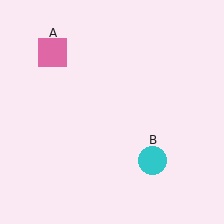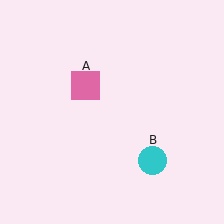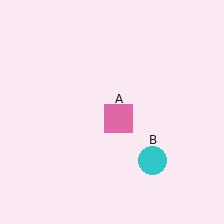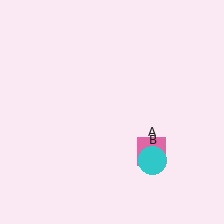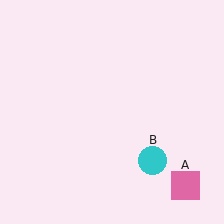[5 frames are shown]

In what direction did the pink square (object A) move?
The pink square (object A) moved down and to the right.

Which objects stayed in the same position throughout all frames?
Cyan circle (object B) remained stationary.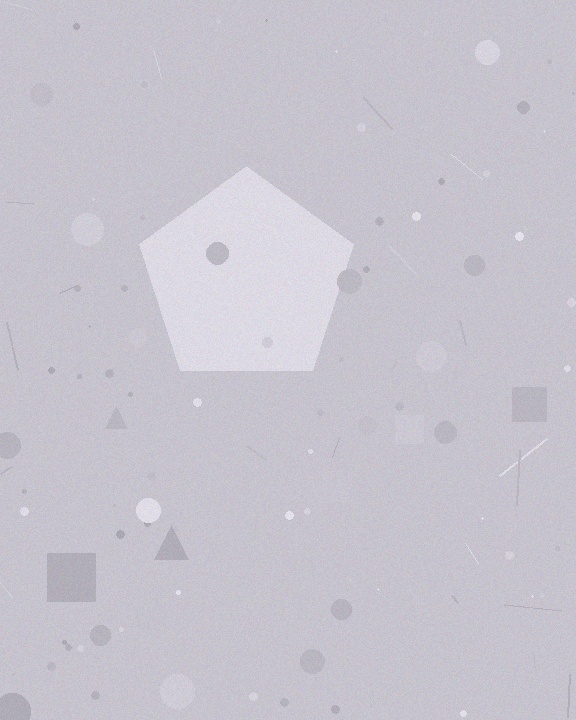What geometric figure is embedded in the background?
A pentagon is embedded in the background.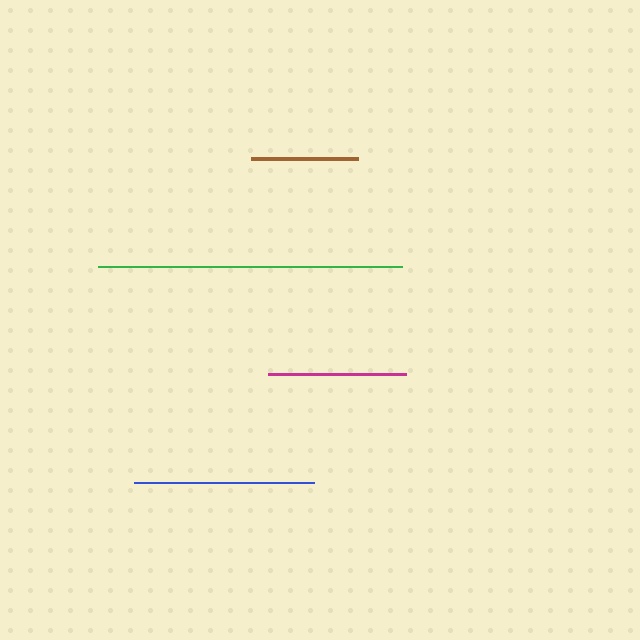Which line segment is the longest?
The green line is the longest at approximately 304 pixels.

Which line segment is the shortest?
The brown line is the shortest at approximately 107 pixels.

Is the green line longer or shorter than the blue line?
The green line is longer than the blue line.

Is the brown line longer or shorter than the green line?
The green line is longer than the brown line.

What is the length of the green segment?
The green segment is approximately 304 pixels long.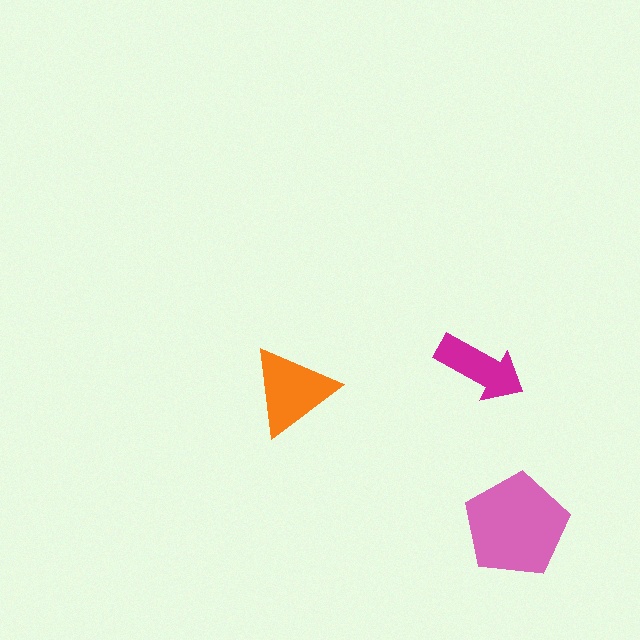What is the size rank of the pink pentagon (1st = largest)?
1st.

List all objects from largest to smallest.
The pink pentagon, the orange triangle, the magenta arrow.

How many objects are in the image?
There are 3 objects in the image.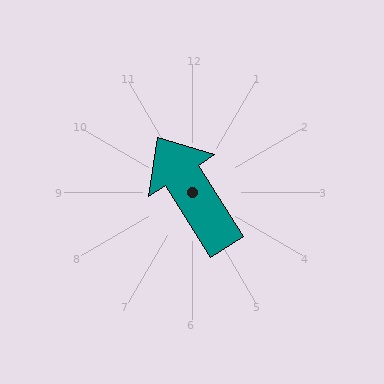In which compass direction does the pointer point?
Northwest.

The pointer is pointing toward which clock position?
Roughly 11 o'clock.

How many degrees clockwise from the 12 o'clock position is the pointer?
Approximately 328 degrees.